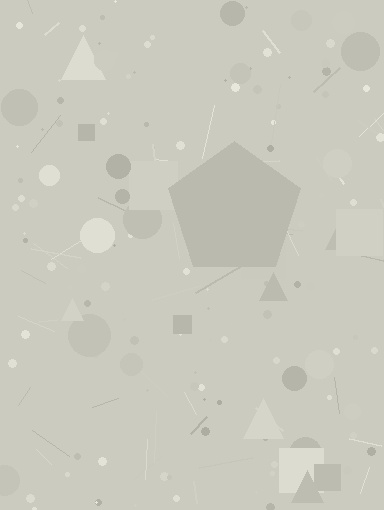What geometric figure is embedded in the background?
A pentagon is embedded in the background.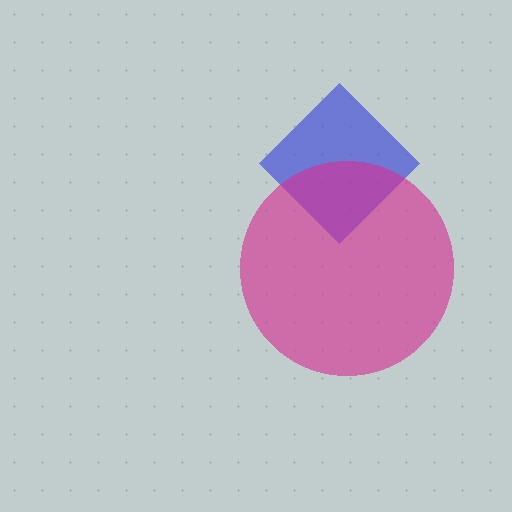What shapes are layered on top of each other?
The layered shapes are: a blue diamond, a magenta circle.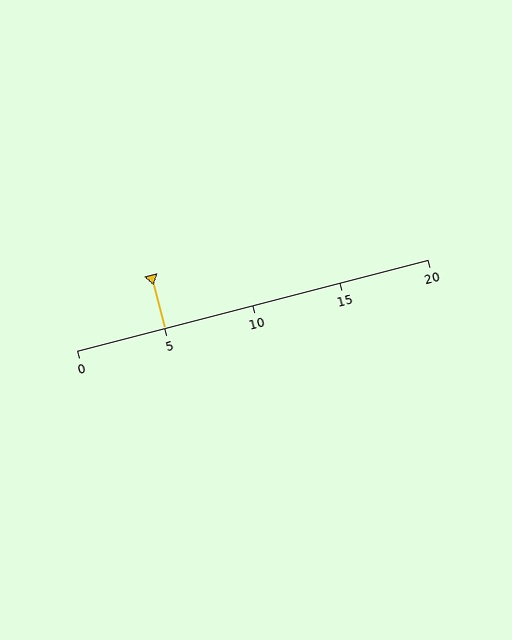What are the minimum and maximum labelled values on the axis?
The axis runs from 0 to 20.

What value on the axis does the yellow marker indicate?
The marker indicates approximately 5.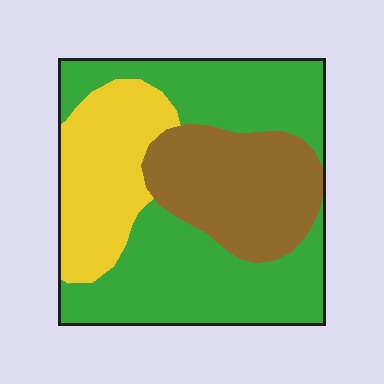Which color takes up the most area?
Green, at roughly 50%.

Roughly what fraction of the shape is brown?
Brown covers around 25% of the shape.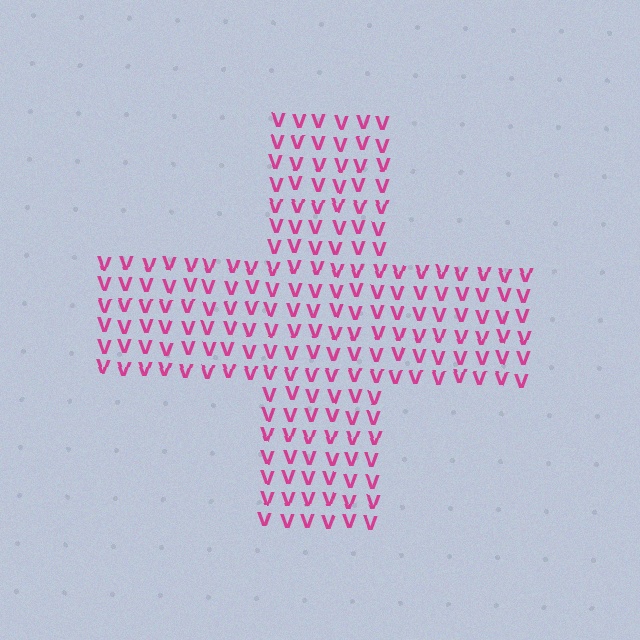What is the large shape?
The large shape is a cross.